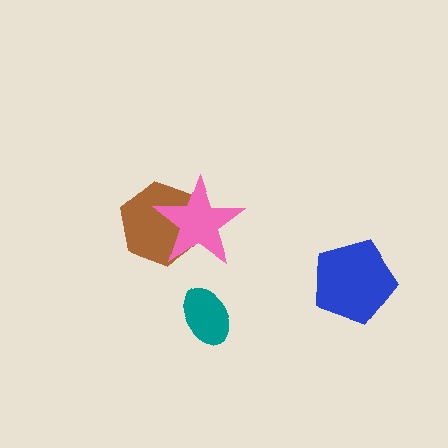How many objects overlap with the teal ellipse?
0 objects overlap with the teal ellipse.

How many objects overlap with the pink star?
1 object overlaps with the pink star.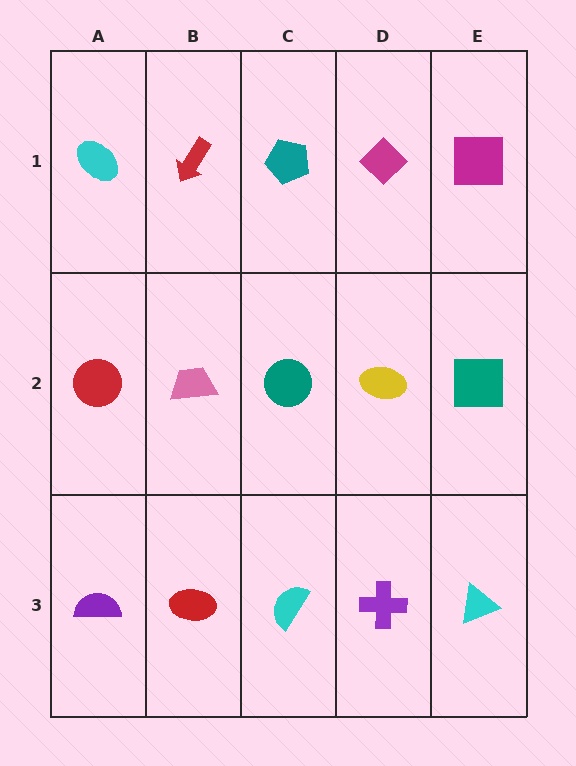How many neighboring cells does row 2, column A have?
3.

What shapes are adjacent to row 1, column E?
A teal square (row 2, column E), a magenta diamond (row 1, column D).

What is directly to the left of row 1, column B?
A cyan ellipse.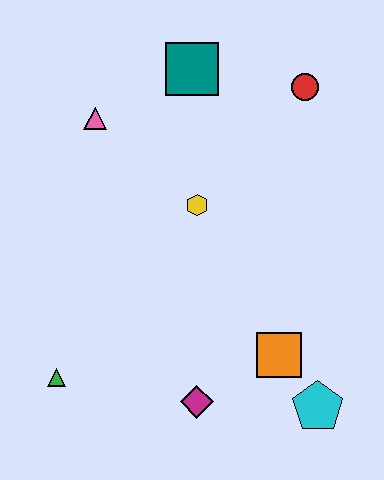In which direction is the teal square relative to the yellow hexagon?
The teal square is above the yellow hexagon.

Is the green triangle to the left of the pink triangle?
Yes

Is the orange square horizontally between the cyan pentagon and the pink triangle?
Yes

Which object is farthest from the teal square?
The cyan pentagon is farthest from the teal square.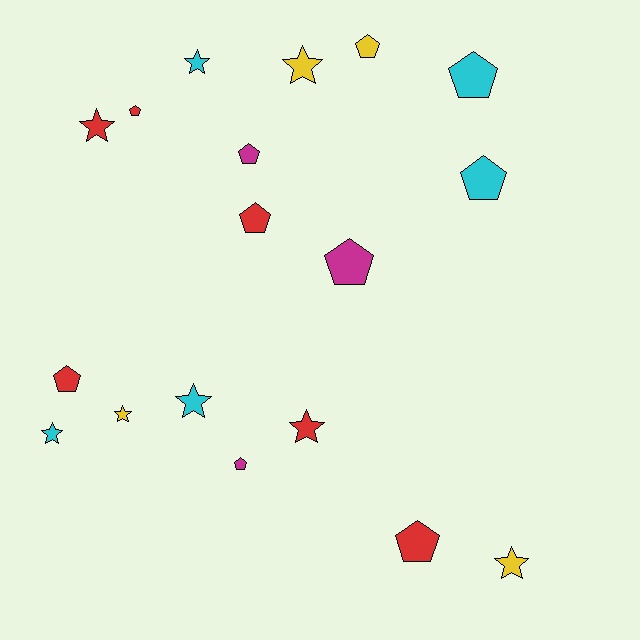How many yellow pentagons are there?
There is 1 yellow pentagon.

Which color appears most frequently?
Red, with 6 objects.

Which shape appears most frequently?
Pentagon, with 10 objects.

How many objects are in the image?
There are 18 objects.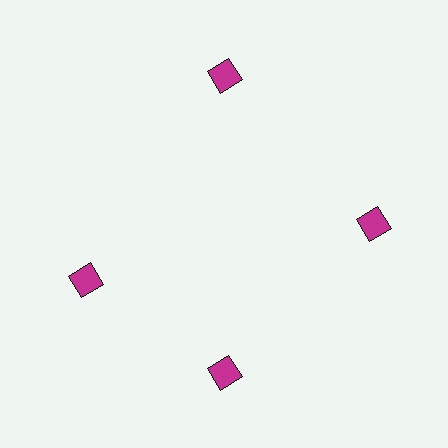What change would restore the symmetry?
The symmetry would be restored by rotating it back into even spacing with its neighbors so that all 4 squares sit at equal angles and equal distance from the center.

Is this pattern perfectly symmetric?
No. The 4 magenta squares are arranged in a ring, but one element near the 9 o'clock position is rotated out of alignment along the ring, breaking the 4-fold rotational symmetry.